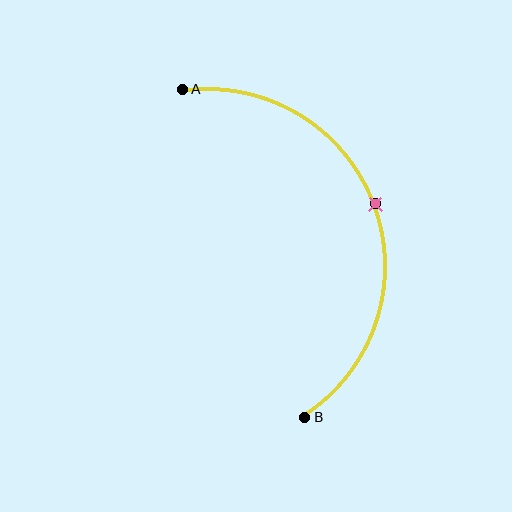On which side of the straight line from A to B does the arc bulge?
The arc bulges to the right of the straight line connecting A and B.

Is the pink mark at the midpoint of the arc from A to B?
Yes. The pink mark lies on the arc at equal arc-length from both A and B — it is the arc midpoint.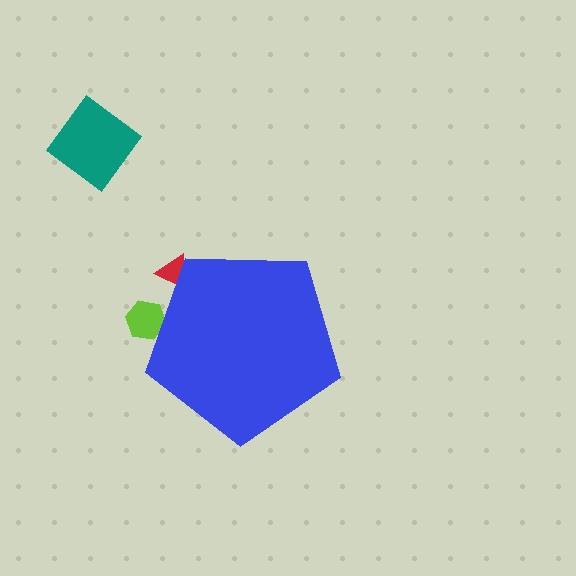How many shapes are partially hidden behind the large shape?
2 shapes are partially hidden.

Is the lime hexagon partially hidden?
Yes, the lime hexagon is partially hidden behind the blue pentagon.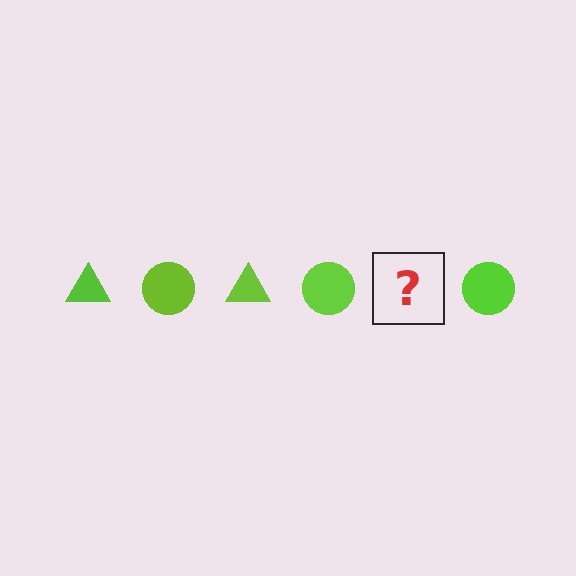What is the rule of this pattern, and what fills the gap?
The rule is that the pattern cycles through triangle, circle shapes in lime. The gap should be filled with a lime triangle.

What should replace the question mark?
The question mark should be replaced with a lime triangle.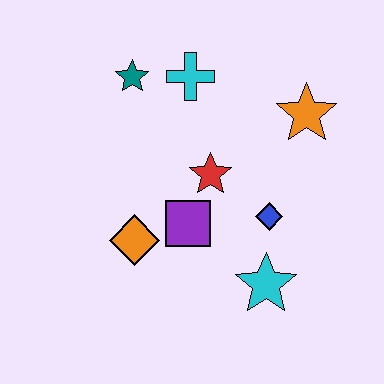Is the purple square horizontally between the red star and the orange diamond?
Yes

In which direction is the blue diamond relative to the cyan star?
The blue diamond is above the cyan star.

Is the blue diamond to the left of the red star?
No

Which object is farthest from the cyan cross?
The cyan star is farthest from the cyan cross.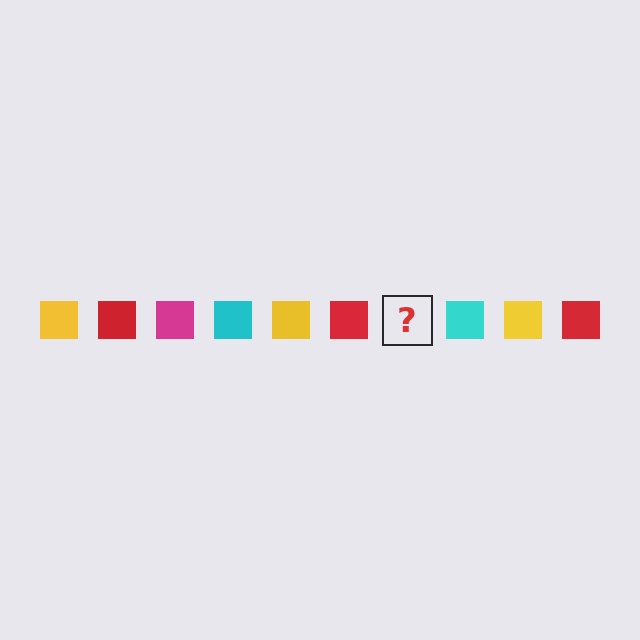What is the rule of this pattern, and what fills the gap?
The rule is that the pattern cycles through yellow, red, magenta, cyan squares. The gap should be filled with a magenta square.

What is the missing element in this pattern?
The missing element is a magenta square.